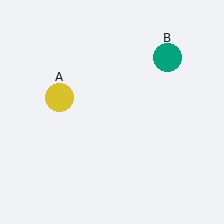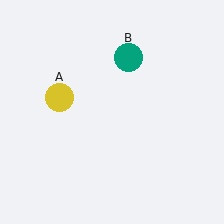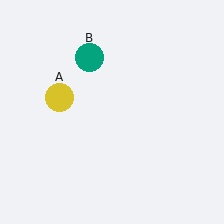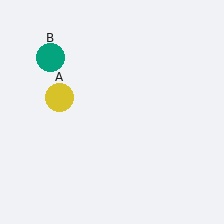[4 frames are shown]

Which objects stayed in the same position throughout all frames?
Yellow circle (object A) remained stationary.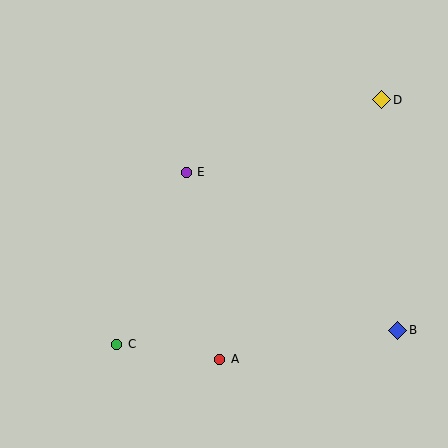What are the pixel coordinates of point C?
Point C is at (117, 344).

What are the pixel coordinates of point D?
Point D is at (382, 100).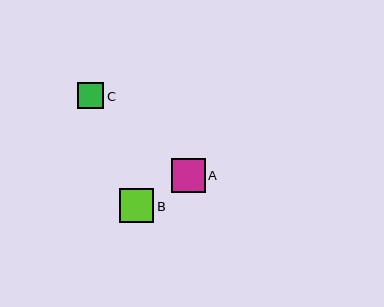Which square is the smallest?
Square C is the smallest with a size of approximately 26 pixels.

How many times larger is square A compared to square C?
Square A is approximately 1.3 times the size of square C.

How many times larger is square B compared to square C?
Square B is approximately 1.3 times the size of square C.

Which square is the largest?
Square B is the largest with a size of approximately 34 pixels.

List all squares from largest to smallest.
From largest to smallest: B, A, C.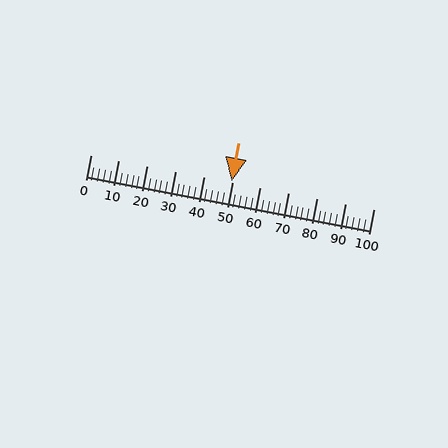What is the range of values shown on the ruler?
The ruler shows values from 0 to 100.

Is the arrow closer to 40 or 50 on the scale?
The arrow is closer to 50.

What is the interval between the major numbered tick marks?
The major tick marks are spaced 10 units apart.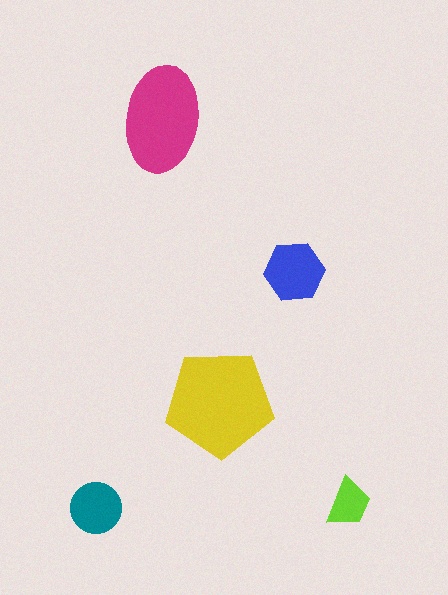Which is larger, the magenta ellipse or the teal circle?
The magenta ellipse.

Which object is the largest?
The yellow pentagon.